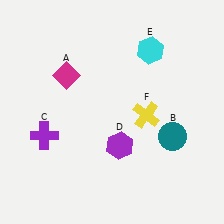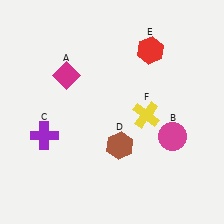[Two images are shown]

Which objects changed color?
B changed from teal to magenta. D changed from purple to brown. E changed from cyan to red.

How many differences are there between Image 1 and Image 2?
There are 3 differences between the two images.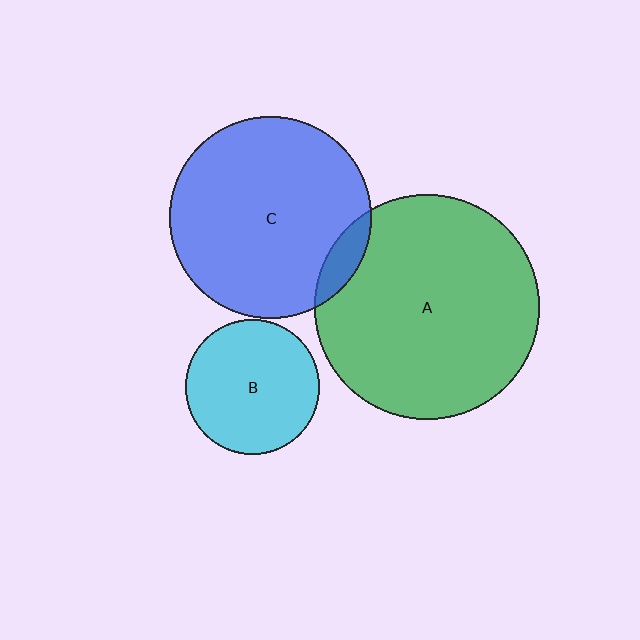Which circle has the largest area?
Circle A (green).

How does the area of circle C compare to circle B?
Approximately 2.3 times.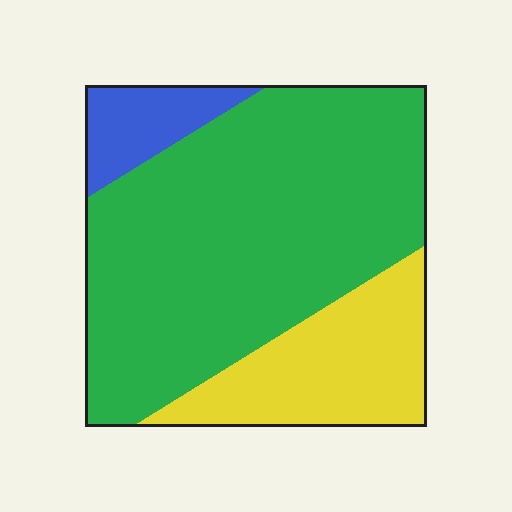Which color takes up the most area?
Green, at roughly 70%.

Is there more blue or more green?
Green.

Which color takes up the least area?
Blue, at roughly 10%.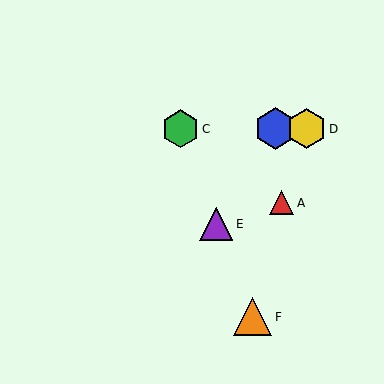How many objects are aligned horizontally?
3 objects (B, C, D) are aligned horizontally.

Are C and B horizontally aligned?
Yes, both are at y≈129.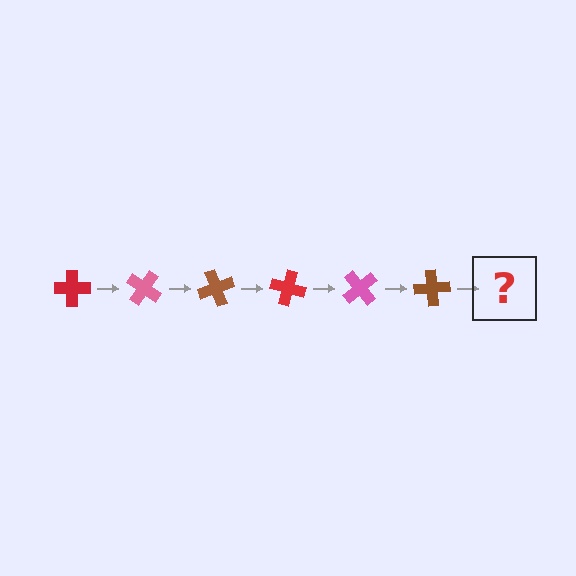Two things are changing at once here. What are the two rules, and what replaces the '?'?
The two rules are that it rotates 35 degrees each step and the color cycles through red, pink, and brown. The '?' should be a red cross, rotated 210 degrees from the start.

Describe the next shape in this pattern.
It should be a red cross, rotated 210 degrees from the start.